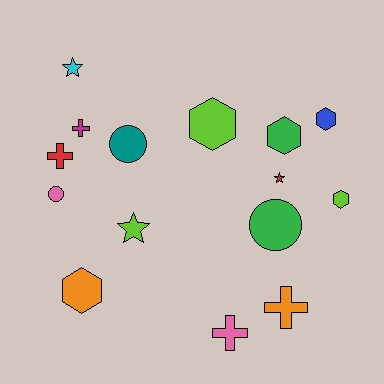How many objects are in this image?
There are 15 objects.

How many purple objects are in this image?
There are no purple objects.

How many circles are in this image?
There are 3 circles.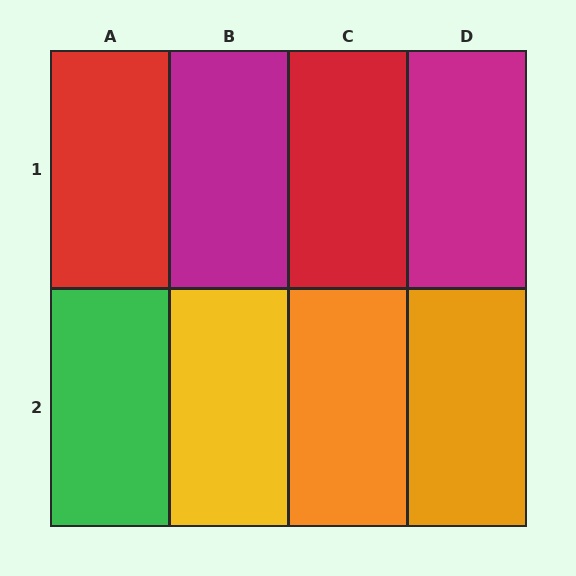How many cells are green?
1 cell is green.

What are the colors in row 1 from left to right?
Red, magenta, red, magenta.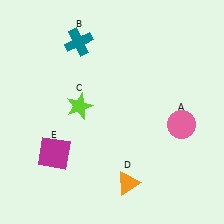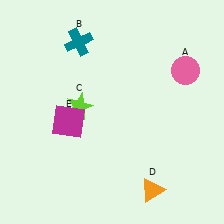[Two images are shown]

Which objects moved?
The objects that moved are: the pink circle (A), the orange triangle (D), the magenta square (E).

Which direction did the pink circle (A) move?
The pink circle (A) moved up.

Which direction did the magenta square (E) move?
The magenta square (E) moved up.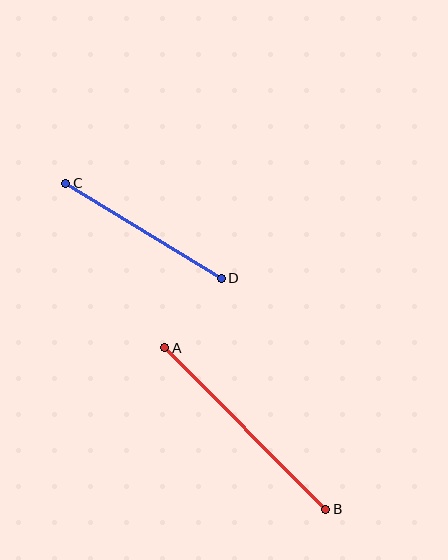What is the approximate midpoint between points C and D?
The midpoint is at approximately (143, 231) pixels.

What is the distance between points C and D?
The distance is approximately 182 pixels.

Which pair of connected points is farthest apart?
Points A and B are farthest apart.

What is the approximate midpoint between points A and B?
The midpoint is at approximately (245, 429) pixels.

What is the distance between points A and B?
The distance is approximately 228 pixels.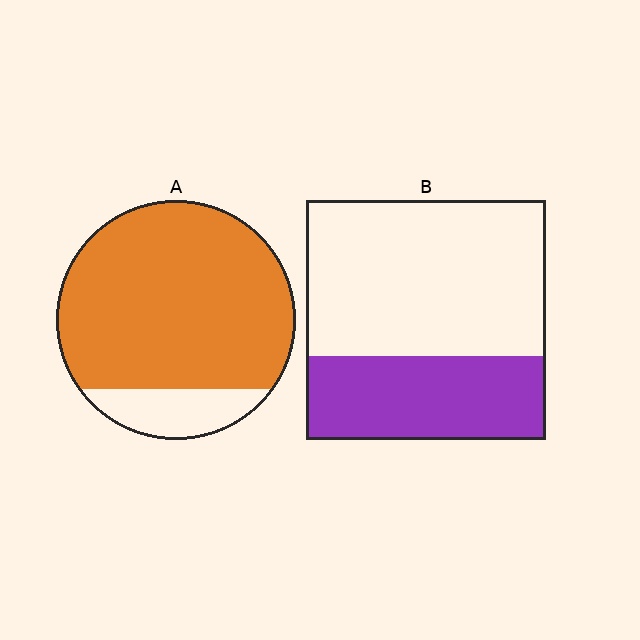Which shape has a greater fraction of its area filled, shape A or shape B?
Shape A.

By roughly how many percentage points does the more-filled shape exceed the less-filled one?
By roughly 50 percentage points (A over B).